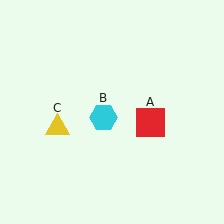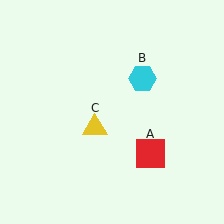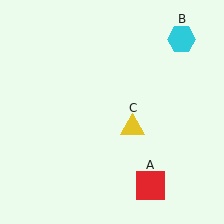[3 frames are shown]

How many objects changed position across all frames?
3 objects changed position: red square (object A), cyan hexagon (object B), yellow triangle (object C).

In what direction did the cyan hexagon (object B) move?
The cyan hexagon (object B) moved up and to the right.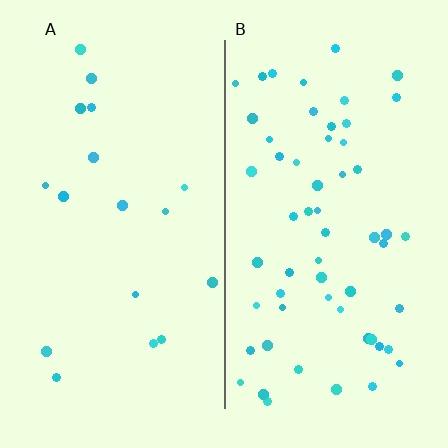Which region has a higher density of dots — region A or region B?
B (the right).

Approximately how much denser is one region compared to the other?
Approximately 3.3× — region B over region A.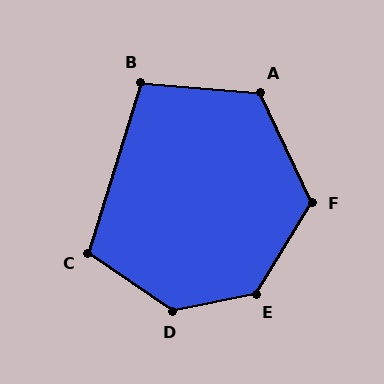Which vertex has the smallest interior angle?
B, at approximately 103 degrees.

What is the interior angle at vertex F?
Approximately 123 degrees (obtuse).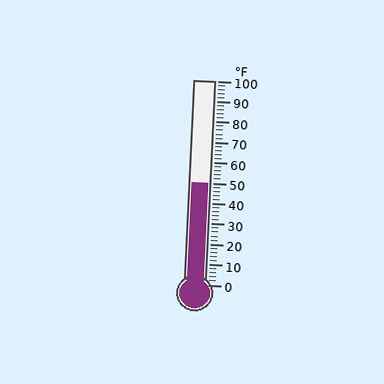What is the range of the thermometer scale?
The thermometer scale ranges from 0°F to 100°F.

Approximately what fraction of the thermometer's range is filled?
The thermometer is filled to approximately 50% of its range.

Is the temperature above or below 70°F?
The temperature is below 70°F.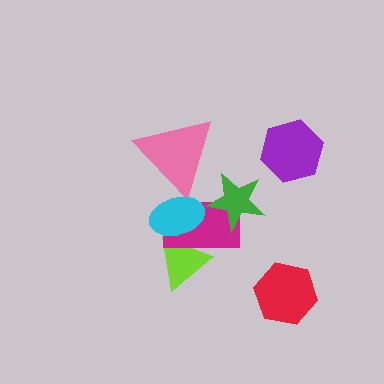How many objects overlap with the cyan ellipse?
3 objects overlap with the cyan ellipse.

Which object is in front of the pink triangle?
The cyan ellipse is in front of the pink triangle.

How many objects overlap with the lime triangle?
2 objects overlap with the lime triangle.